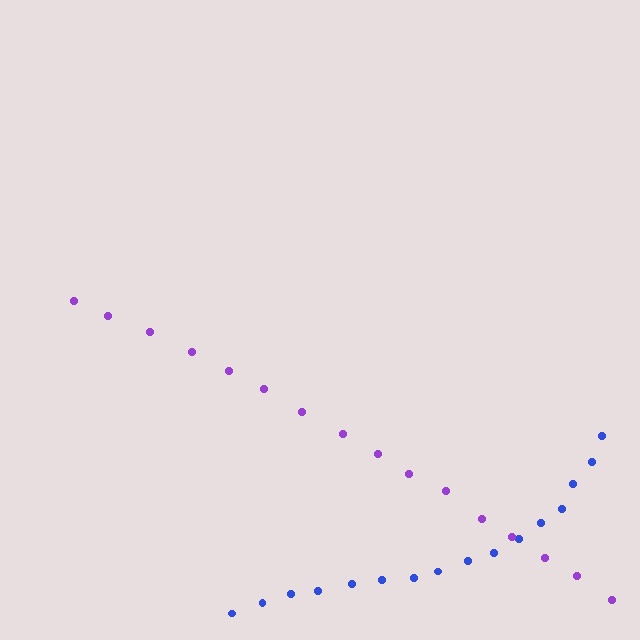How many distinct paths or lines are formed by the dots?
There are 2 distinct paths.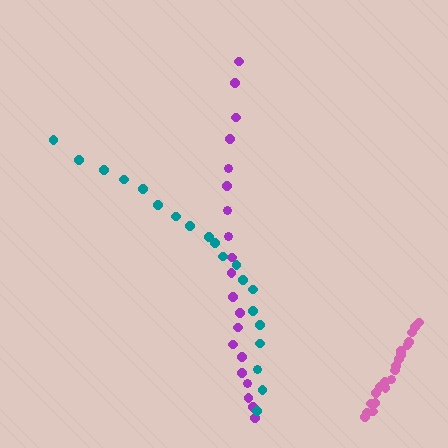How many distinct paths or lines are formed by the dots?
There are 3 distinct paths.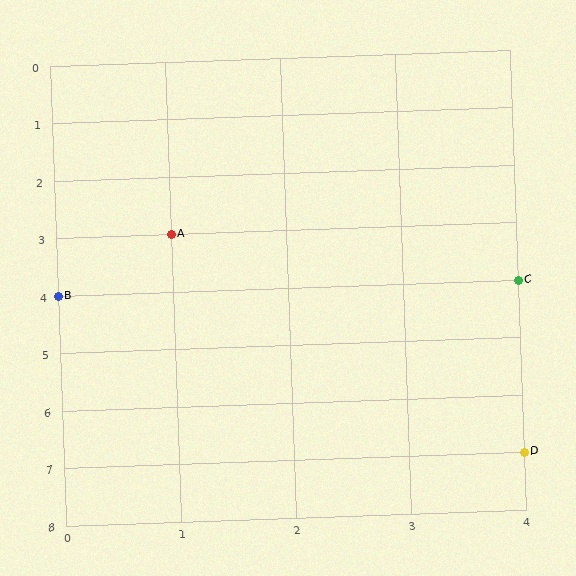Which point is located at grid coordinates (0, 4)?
Point B is at (0, 4).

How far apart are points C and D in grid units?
Points C and D are 3 rows apart.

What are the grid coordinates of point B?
Point B is at grid coordinates (0, 4).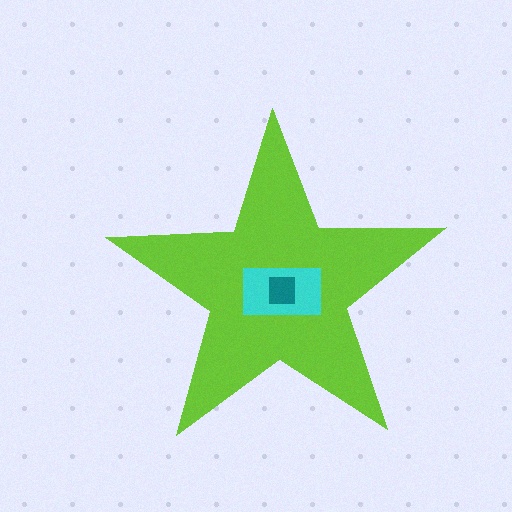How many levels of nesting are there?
3.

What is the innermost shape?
The teal square.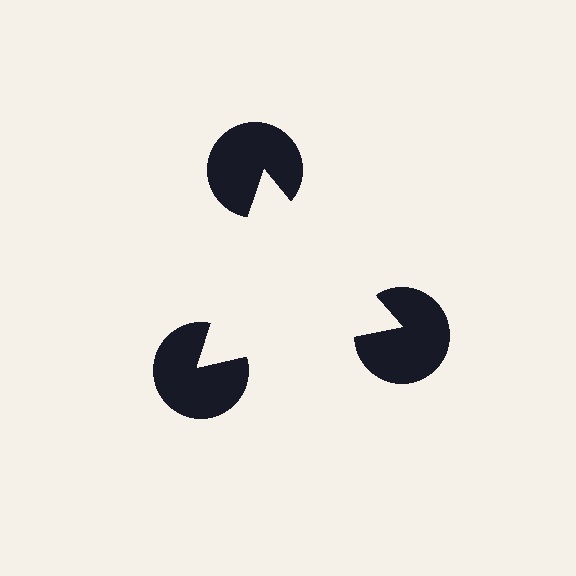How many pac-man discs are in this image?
There are 3 — one at each vertex of the illusory triangle.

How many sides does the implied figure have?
3 sides.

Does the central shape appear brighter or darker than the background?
It typically appears slightly brighter than the background, even though no actual brightness change is drawn.